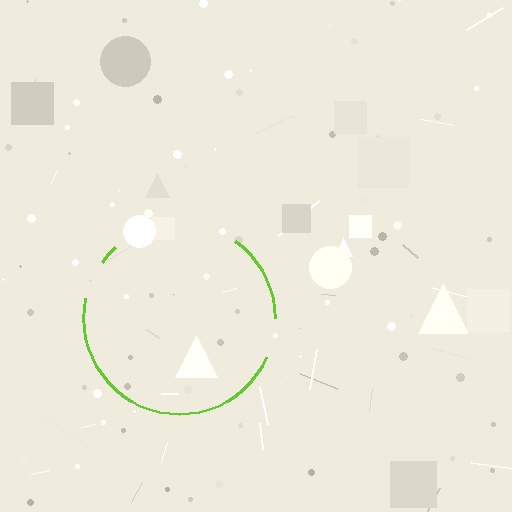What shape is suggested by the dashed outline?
The dashed outline suggests a circle.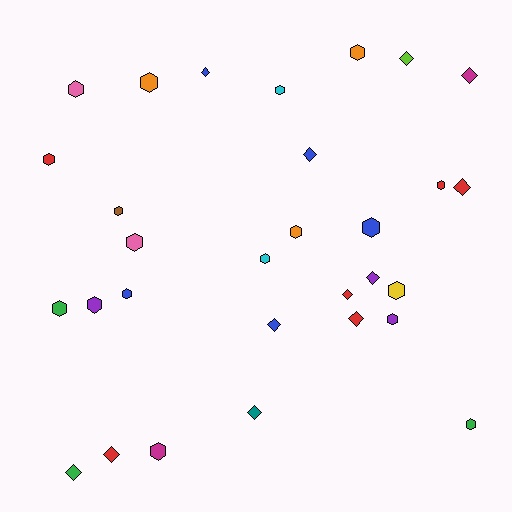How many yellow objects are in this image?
There is 1 yellow object.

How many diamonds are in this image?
There are 12 diamonds.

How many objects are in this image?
There are 30 objects.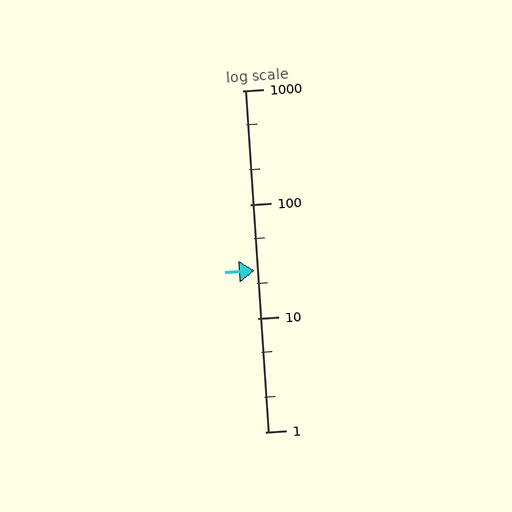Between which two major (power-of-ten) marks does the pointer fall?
The pointer is between 10 and 100.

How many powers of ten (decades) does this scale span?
The scale spans 3 decades, from 1 to 1000.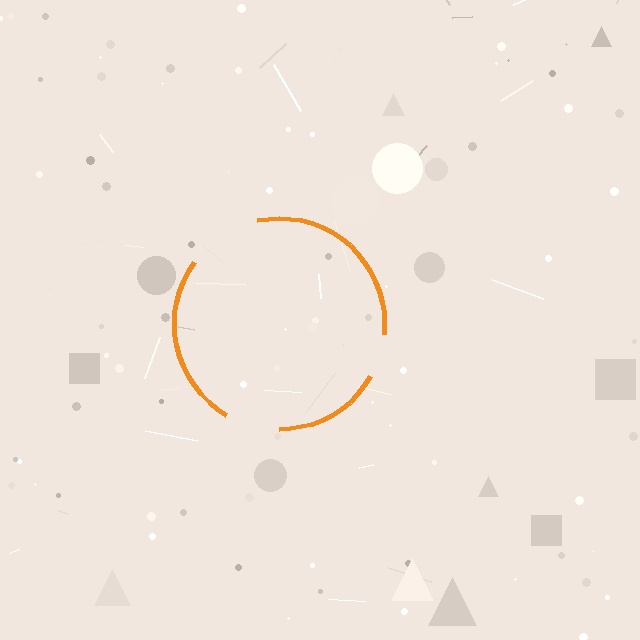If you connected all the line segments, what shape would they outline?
They would outline a circle.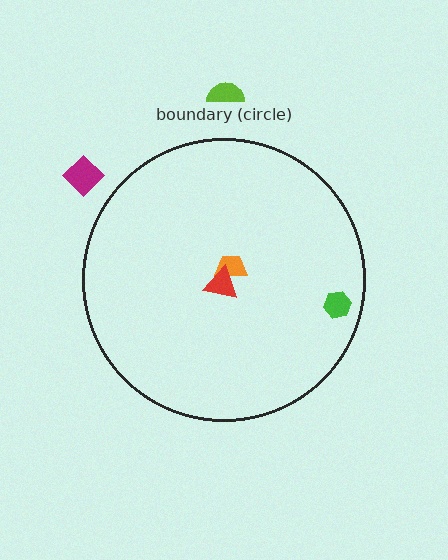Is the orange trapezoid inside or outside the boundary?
Inside.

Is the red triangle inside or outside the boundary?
Inside.